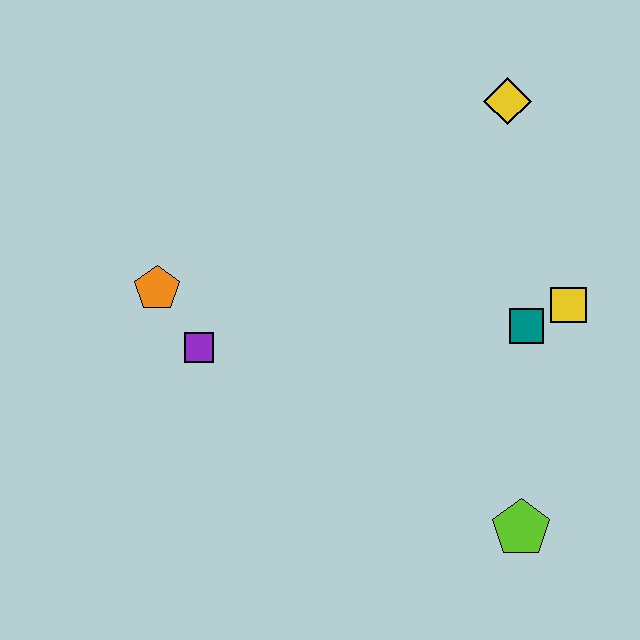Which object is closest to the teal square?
The yellow square is closest to the teal square.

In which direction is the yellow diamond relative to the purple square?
The yellow diamond is to the right of the purple square.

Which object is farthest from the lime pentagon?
The orange pentagon is farthest from the lime pentagon.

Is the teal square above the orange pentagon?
No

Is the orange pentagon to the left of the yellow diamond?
Yes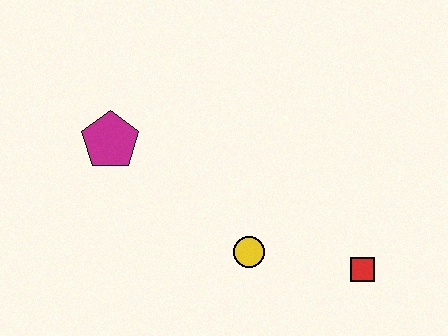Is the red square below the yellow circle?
Yes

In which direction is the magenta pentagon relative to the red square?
The magenta pentagon is to the left of the red square.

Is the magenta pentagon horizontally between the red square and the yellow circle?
No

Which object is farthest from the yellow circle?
The magenta pentagon is farthest from the yellow circle.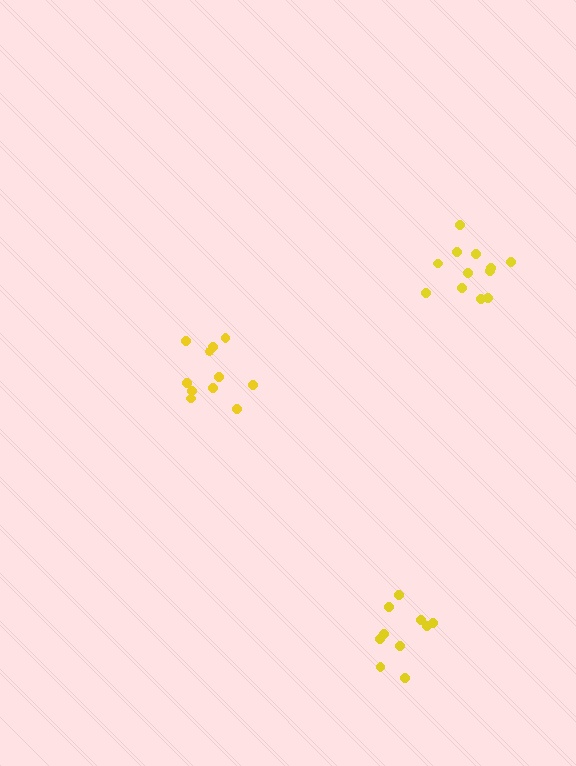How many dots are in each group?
Group 1: 12 dots, Group 2: 10 dots, Group 3: 11 dots (33 total).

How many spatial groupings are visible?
There are 3 spatial groupings.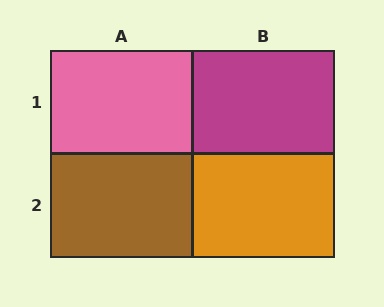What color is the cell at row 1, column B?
Magenta.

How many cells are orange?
1 cell is orange.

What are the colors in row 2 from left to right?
Brown, orange.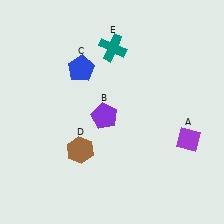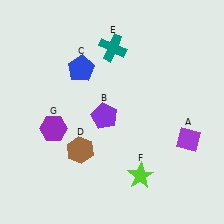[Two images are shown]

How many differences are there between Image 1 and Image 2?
There are 2 differences between the two images.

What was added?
A lime star (F), a purple hexagon (G) were added in Image 2.